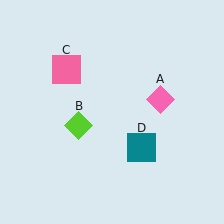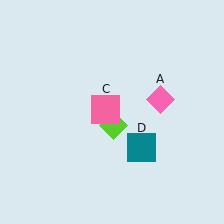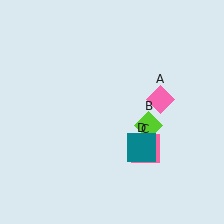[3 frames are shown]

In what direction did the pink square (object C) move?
The pink square (object C) moved down and to the right.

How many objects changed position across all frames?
2 objects changed position: lime diamond (object B), pink square (object C).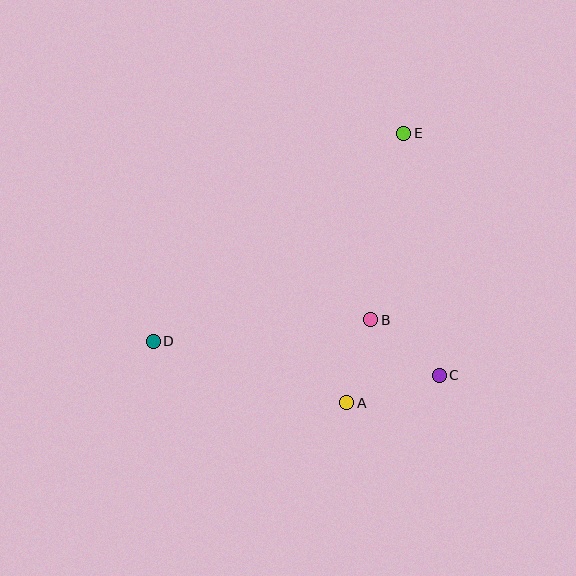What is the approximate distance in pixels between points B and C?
The distance between B and C is approximately 88 pixels.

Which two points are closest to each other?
Points A and B are closest to each other.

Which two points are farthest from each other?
Points D and E are farthest from each other.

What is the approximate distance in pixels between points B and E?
The distance between B and E is approximately 189 pixels.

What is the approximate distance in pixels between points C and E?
The distance between C and E is approximately 245 pixels.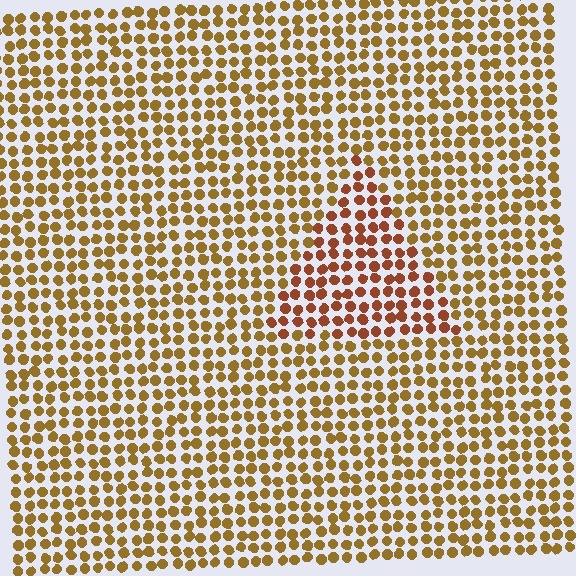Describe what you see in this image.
The image is filled with small brown elements in a uniform arrangement. A triangle-shaped region is visible where the elements are tinted to a slightly different hue, forming a subtle color boundary.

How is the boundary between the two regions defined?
The boundary is defined purely by a slight shift in hue (about 27 degrees). Spacing, size, and orientation are identical on both sides.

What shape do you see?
I see a triangle.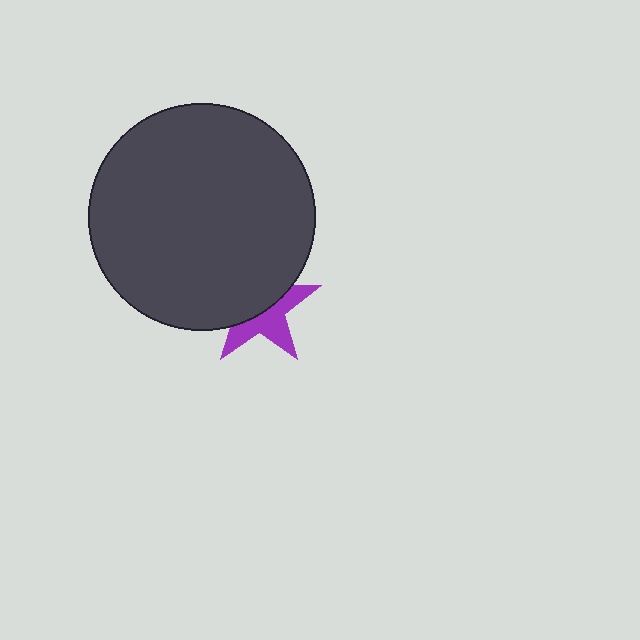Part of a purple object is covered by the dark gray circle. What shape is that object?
It is a star.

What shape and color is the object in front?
The object in front is a dark gray circle.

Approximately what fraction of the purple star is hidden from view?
Roughly 54% of the purple star is hidden behind the dark gray circle.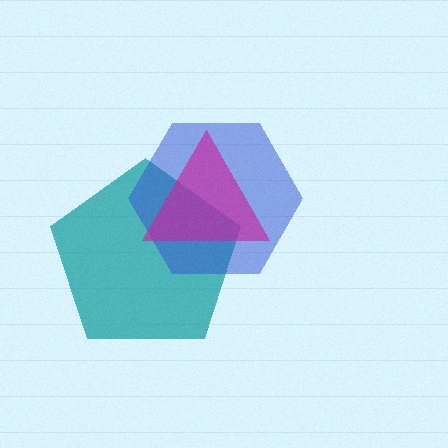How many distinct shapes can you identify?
There are 3 distinct shapes: a teal pentagon, a blue hexagon, a magenta triangle.